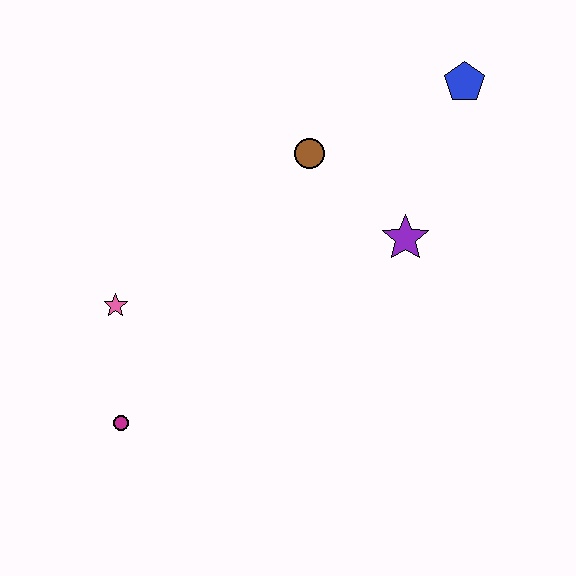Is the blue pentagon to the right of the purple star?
Yes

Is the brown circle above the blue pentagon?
No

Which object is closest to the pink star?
The magenta circle is closest to the pink star.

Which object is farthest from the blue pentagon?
The magenta circle is farthest from the blue pentagon.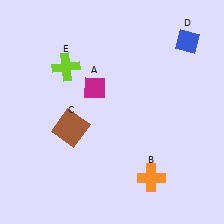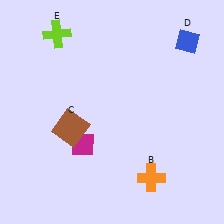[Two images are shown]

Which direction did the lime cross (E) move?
The lime cross (E) moved up.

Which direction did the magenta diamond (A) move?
The magenta diamond (A) moved down.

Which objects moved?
The objects that moved are: the magenta diamond (A), the lime cross (E).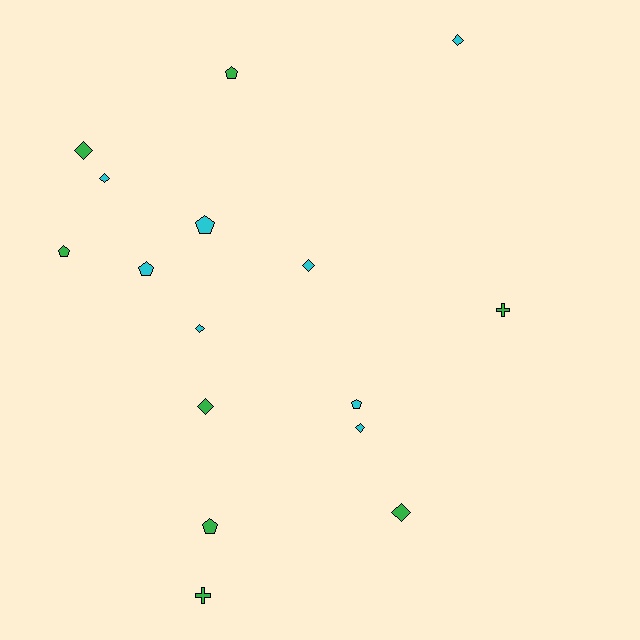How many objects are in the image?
There are 16 objects.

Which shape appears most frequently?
Diamond, with 8 objects.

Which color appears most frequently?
Green, with 8 objects.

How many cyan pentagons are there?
There are 3 cyan pentagons.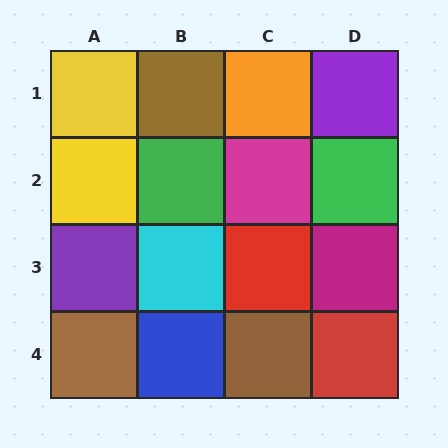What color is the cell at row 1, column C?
Orange.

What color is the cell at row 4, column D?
Red.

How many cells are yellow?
2 cells are yellow.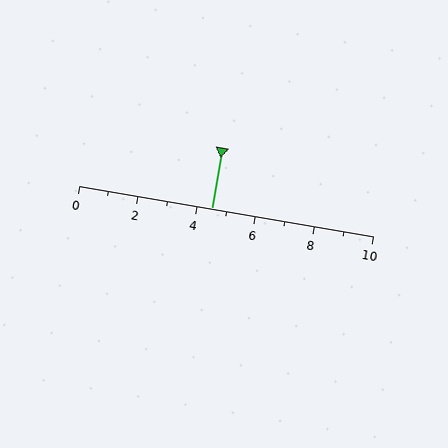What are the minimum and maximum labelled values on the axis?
The axis runs from 0 to 10.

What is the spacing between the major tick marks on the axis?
The major ticks are spaced 2 apart.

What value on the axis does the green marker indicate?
The marker indicates approximately 4.5.